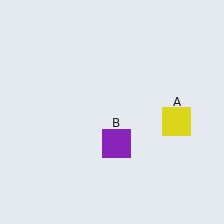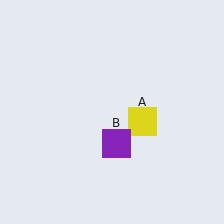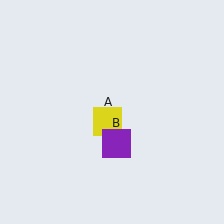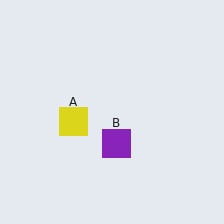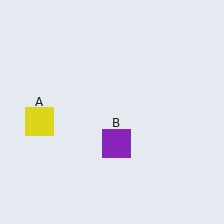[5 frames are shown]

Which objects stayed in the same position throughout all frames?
Purple square (object B) remained stationary.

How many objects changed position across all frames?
1 object changed position: yellow square (object A).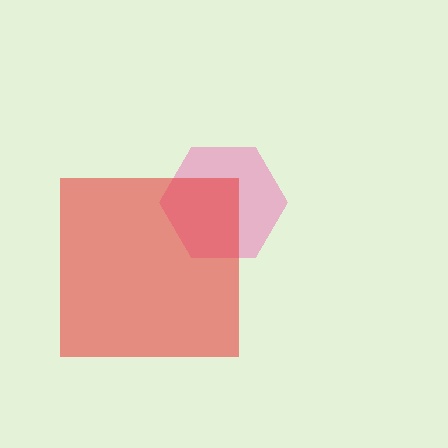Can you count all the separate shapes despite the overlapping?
Yes, there are 2 separate shapes.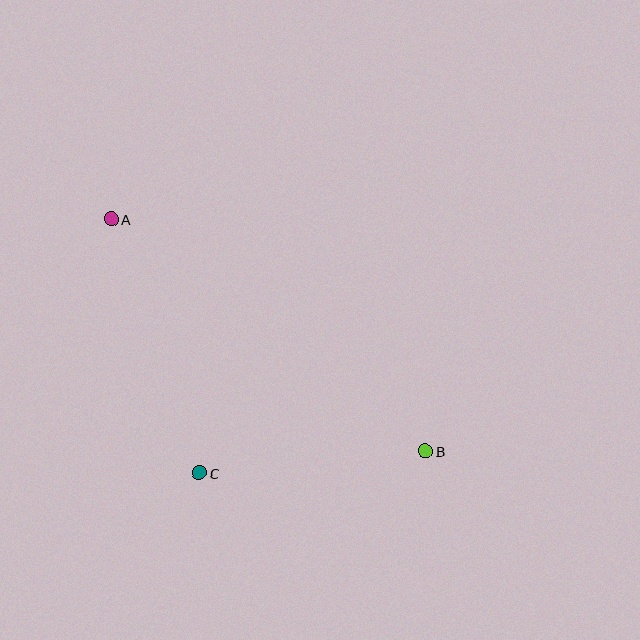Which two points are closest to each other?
Points B and C are closest to each other.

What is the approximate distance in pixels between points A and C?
The distance between A and C is approximately 269 pixels.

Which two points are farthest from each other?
Points A and B are farthest from each other.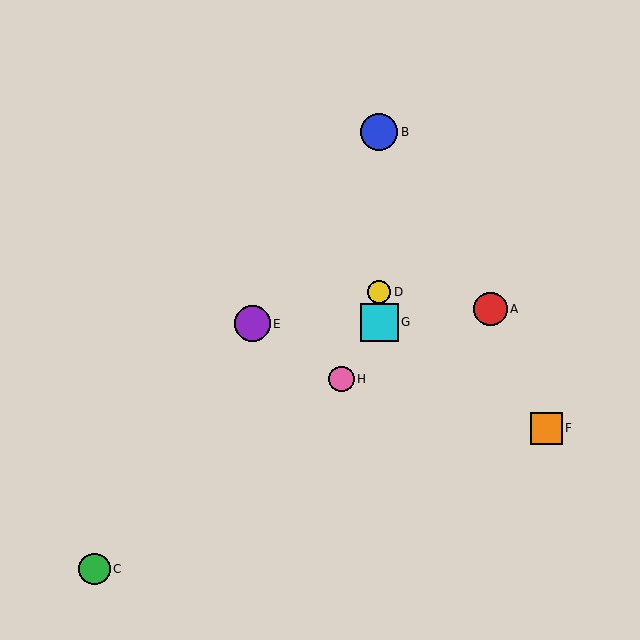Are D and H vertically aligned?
No, D is at x≈379 and H is at x≈342.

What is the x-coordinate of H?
Object H is at x≈342.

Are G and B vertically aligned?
Yes, both are at x≈379.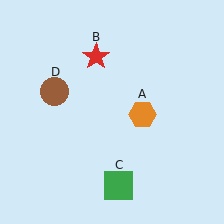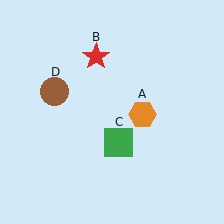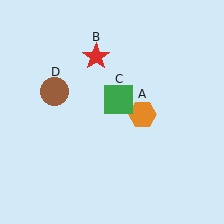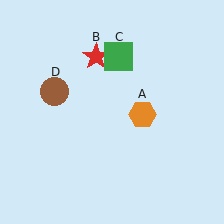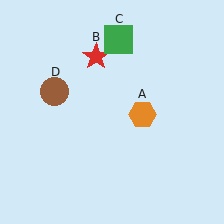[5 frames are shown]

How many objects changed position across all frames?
1 object changed position: green square (object C).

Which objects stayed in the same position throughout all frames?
Orange hexagon (object A) and red star (object B) and brown circle (object D) remained stationary.